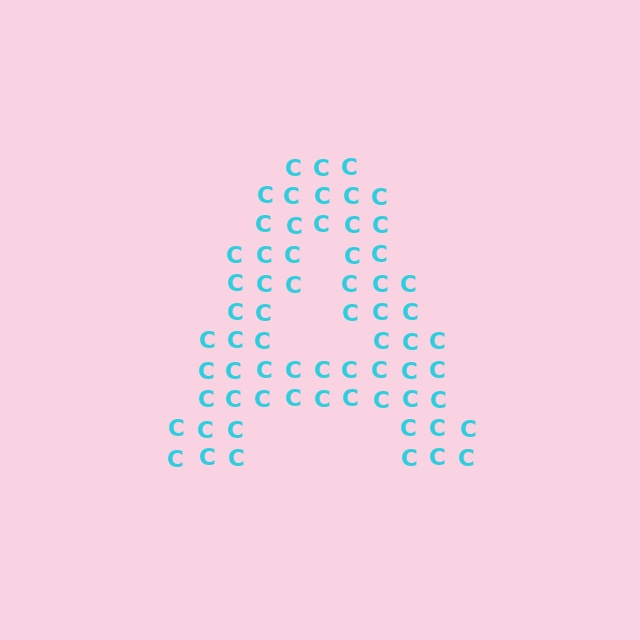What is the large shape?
The large shape is the letter A.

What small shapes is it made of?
It is made of small letter C's.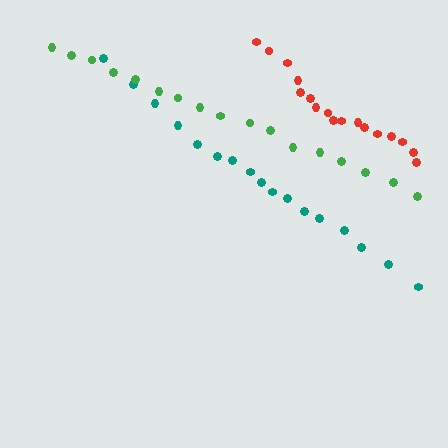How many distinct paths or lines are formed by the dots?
There are 3 distinct paths.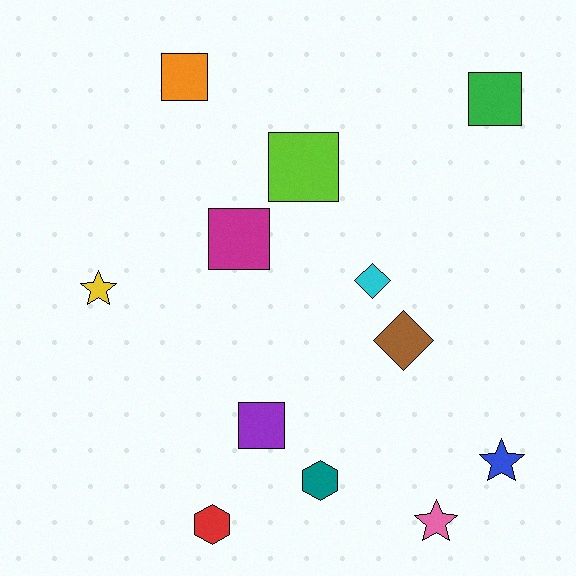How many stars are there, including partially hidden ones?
There are 3 stars.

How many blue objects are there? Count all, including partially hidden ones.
There is 1 blue object.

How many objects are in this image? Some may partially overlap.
There are 12 objects.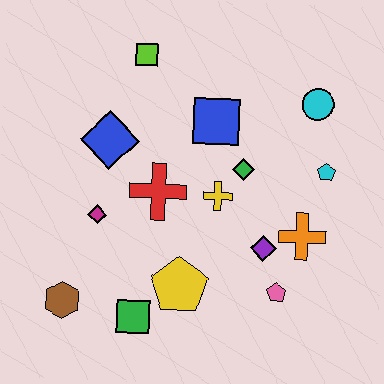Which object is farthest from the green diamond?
The brown hexagon is farthest from the green diamond.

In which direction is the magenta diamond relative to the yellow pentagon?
The magenta diamond is to the left of the yellow pentagon.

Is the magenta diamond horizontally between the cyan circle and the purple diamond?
No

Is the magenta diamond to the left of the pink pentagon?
Yes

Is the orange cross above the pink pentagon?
Yes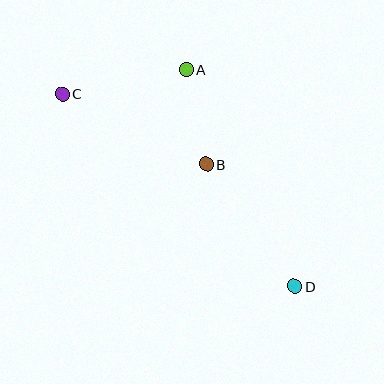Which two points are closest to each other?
Points A and B are closest to each other.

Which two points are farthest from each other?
Points C and D are farthest from each other.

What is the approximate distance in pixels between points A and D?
The distance between A and D is approximately 242 pixels.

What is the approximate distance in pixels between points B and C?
The distance between B and C is approximately 160 pixels.